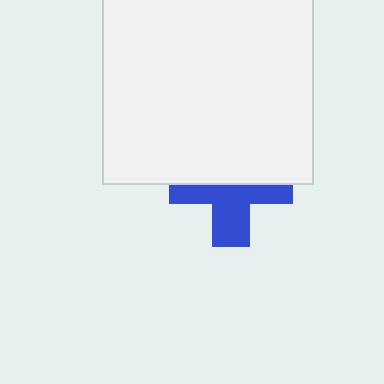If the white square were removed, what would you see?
You would see the complete blue cross.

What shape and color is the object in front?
The object in front is a white square.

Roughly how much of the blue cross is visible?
About half of it is visible (roughly 49%).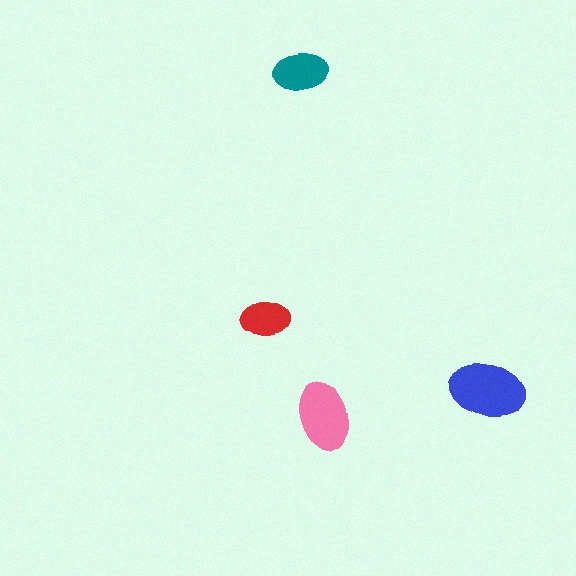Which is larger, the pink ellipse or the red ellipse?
The pink one.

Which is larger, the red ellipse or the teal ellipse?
The teal one.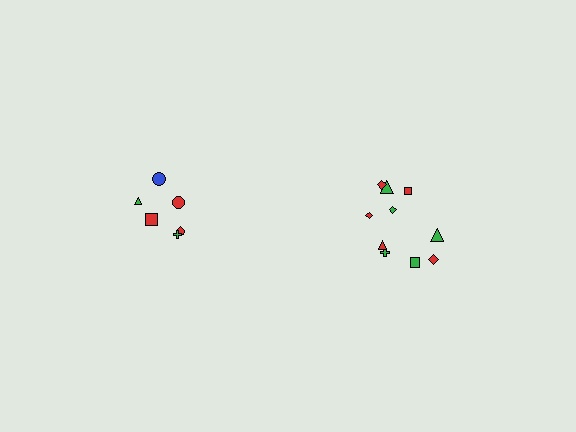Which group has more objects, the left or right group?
The right group.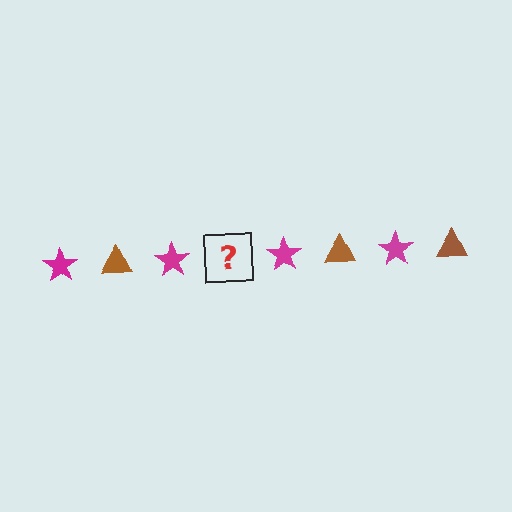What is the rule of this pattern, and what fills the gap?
The rule is that the pattern alternates between magenta star and brown triangle. The gap should be filled with a brown triangle.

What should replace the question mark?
The question mark should be replaced with a brown triangle.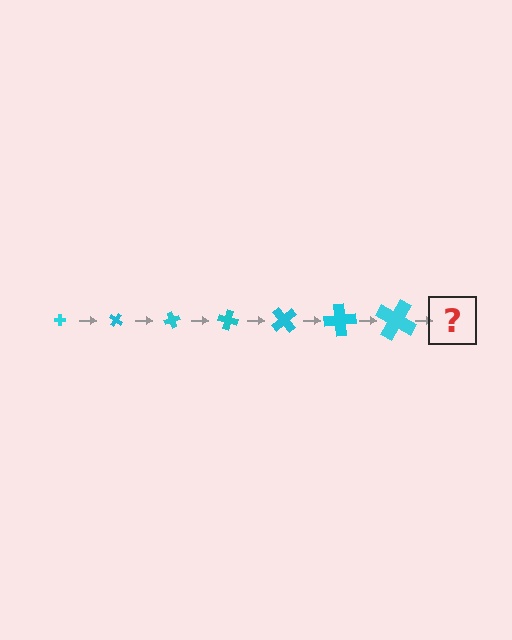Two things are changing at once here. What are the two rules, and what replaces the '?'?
The two rules are that the cross grows larger each step and it rotates 35 degrees each step. The '?' should be a cross, larger than the previous one and rotated 245 degrees from the start.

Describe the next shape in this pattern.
It should be a cross, larger than the previous one and rotated 245 degrees from the start.